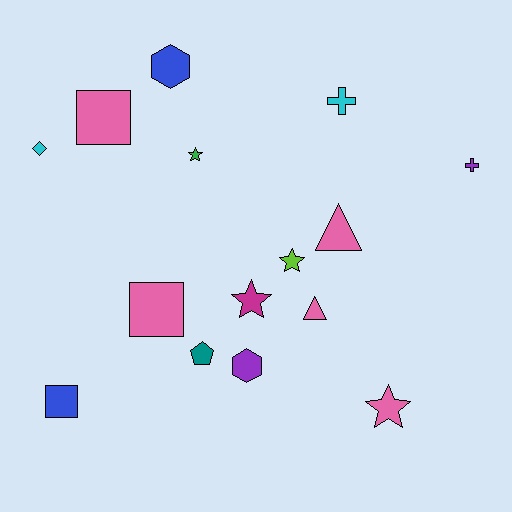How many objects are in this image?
There are 15 objects.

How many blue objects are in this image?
There are 2 blue objects.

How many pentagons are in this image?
There is 1 pentagon.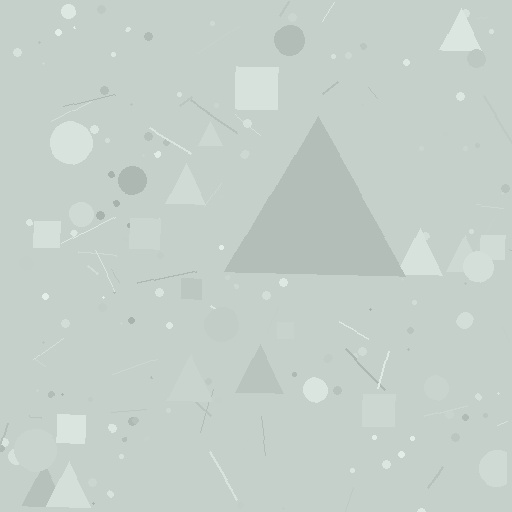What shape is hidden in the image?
A triangle is hidden in the image.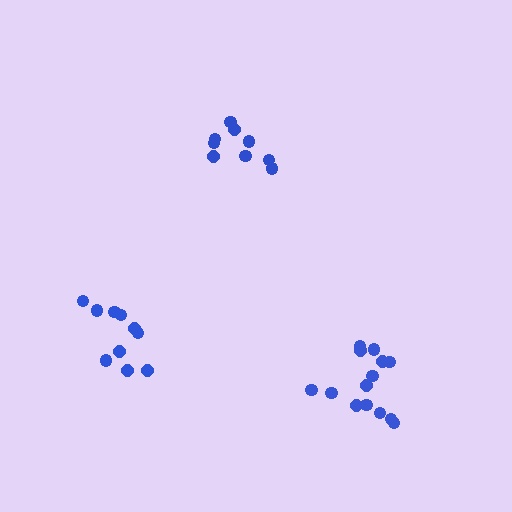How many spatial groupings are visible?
There are 3 spatial groupings.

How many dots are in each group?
Group 1: 9 dots, Group 2: 14 dots, Group 3: 11 dots (34 total).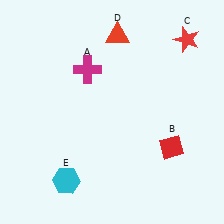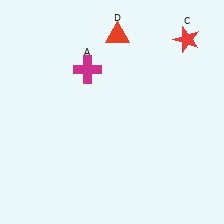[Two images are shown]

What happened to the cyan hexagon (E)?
The cyan hexagon (E) was removed in Image 2. It was in the bottom-left area of Image 1.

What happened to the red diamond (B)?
The red diamond (B) was removed in Image 2. It was in the bottom-right area of Image 1.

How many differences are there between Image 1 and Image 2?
There are 2 differences between the two images.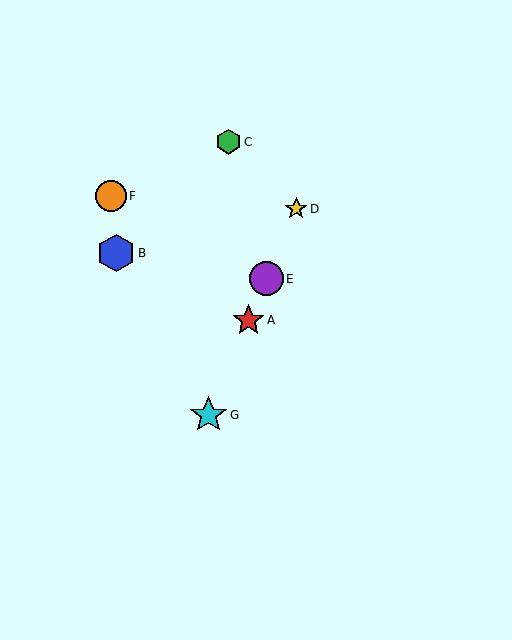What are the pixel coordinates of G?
Object G is at (208, 415).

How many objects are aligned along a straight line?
4 objects (A, D, E, G) are aligned along a straight line.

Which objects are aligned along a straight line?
Objects A, D, E, G are aligned along a straight line.